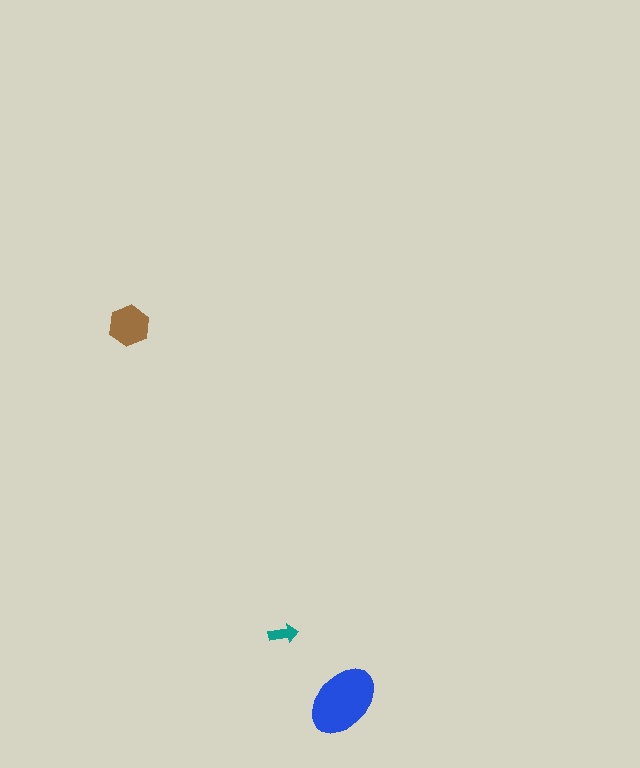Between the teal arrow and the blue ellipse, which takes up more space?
The blue ellipse.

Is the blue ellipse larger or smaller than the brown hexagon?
Larger.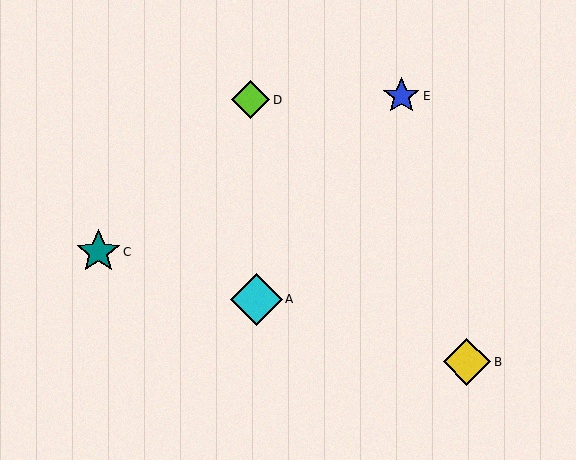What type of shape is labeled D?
Shape D is a lime diamond.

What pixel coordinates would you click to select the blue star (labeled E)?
Click at (401, 96) to select the blue star E.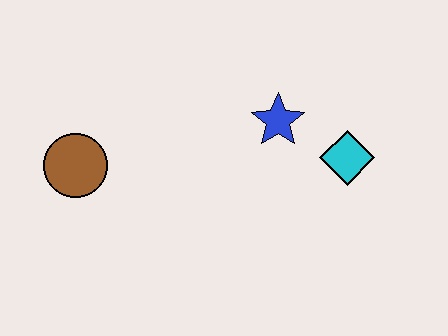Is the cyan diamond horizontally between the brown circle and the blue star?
No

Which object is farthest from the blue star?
The brown circle is farthest from the blue star.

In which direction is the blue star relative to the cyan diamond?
The blue star is to the left of the cyan diamond.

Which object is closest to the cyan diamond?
The blue star is closest to the cyan diamond.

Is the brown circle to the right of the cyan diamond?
No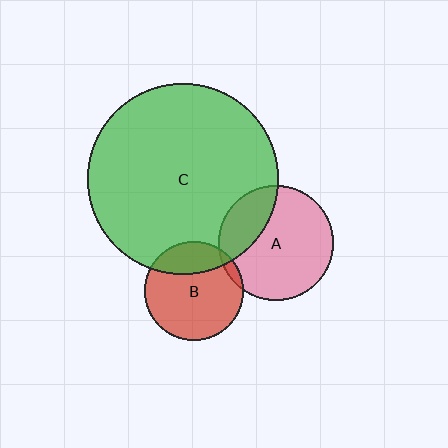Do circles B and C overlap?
Yes.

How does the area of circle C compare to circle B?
Approximately 3.7 times.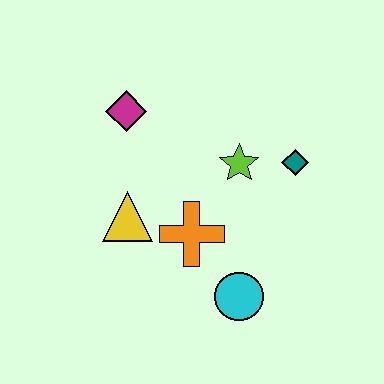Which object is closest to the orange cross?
The yellow triangle is closest to the orange cross.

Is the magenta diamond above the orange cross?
Yes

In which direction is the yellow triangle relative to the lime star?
The yellow triangle is to the left of the lime star.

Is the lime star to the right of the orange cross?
Yes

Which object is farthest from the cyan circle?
The magenta diamond is farthest from the cyan circle.